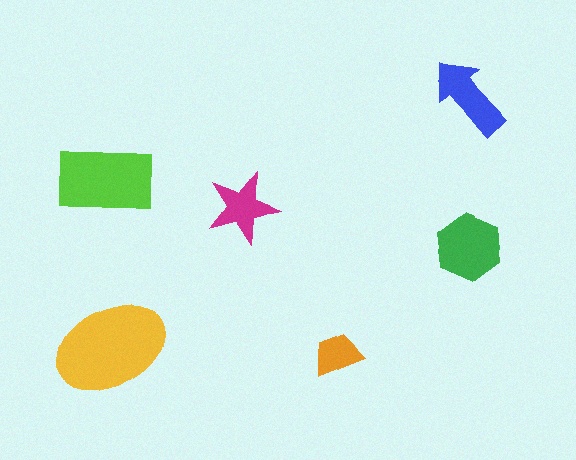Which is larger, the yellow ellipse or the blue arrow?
The yellow ellipse.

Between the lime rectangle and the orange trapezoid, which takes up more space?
The lime rectangle.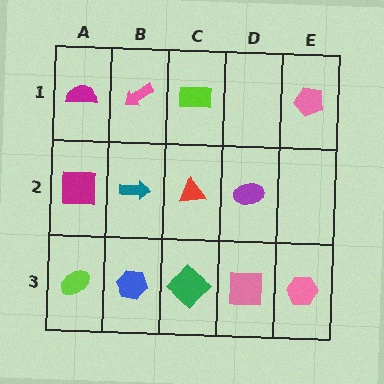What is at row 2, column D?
A purple ellipse.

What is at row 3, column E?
A pink hexagon.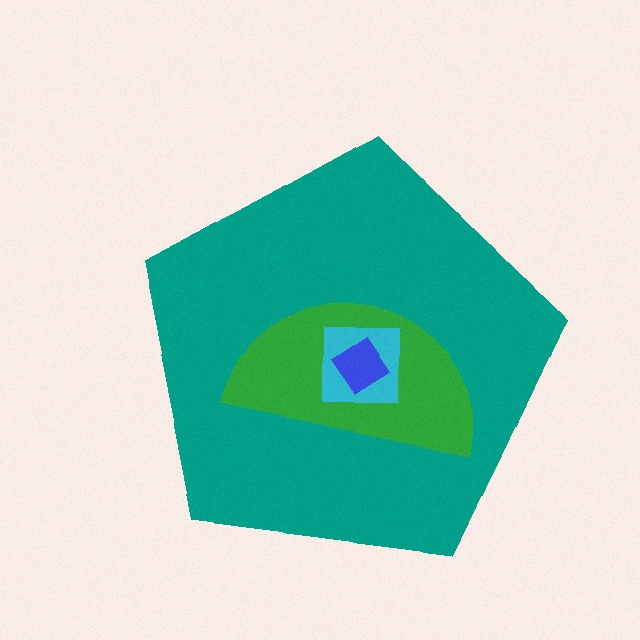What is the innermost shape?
The blue diamond.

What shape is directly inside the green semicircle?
The cyan square.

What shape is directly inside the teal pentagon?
The green semicircle.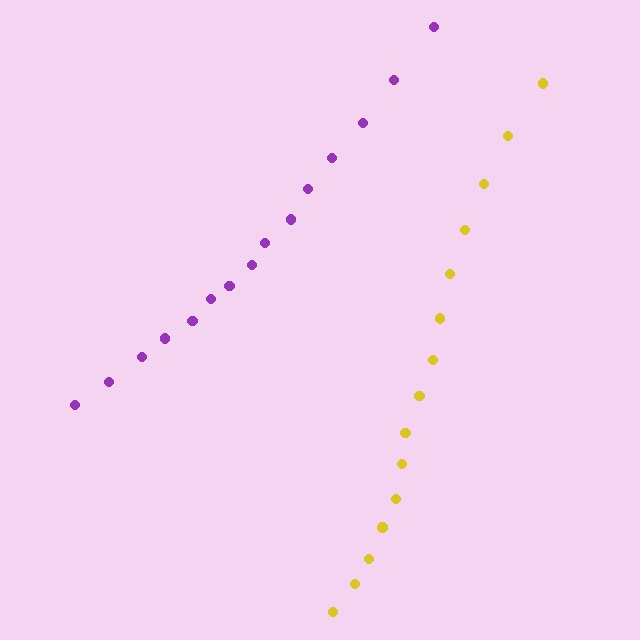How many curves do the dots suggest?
There are 2 distinct paths.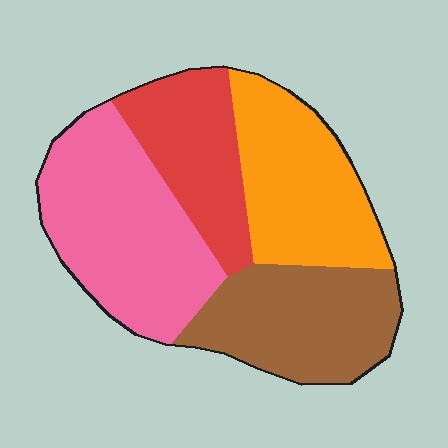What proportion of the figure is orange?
Orange takes up about one quarter (1/4) of the figure.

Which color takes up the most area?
Pink, at roughly 30%.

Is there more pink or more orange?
Pink.